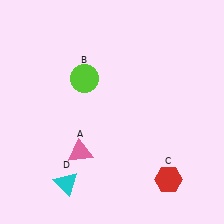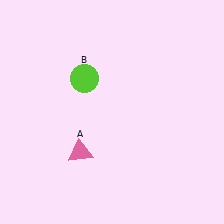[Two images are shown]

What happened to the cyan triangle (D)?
The cyan triangle (D) was removed in Image 2. It was in the bottom-left area of Image 1.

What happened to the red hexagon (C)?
The red hexagon (C) was removed in Image 2. It was in the bottom-right area of Image 1.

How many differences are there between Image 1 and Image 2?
There are 2 differences between the two images.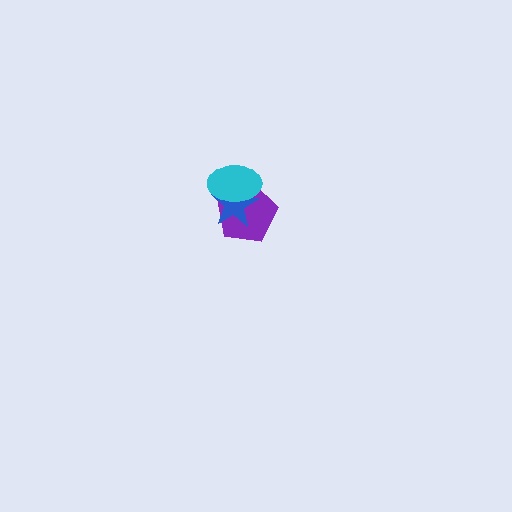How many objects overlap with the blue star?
2 objects overlap with the blue star.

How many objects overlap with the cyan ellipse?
2 objects overlap with the cyan ellipse.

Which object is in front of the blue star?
The cyan ellipse is in front of the blue star.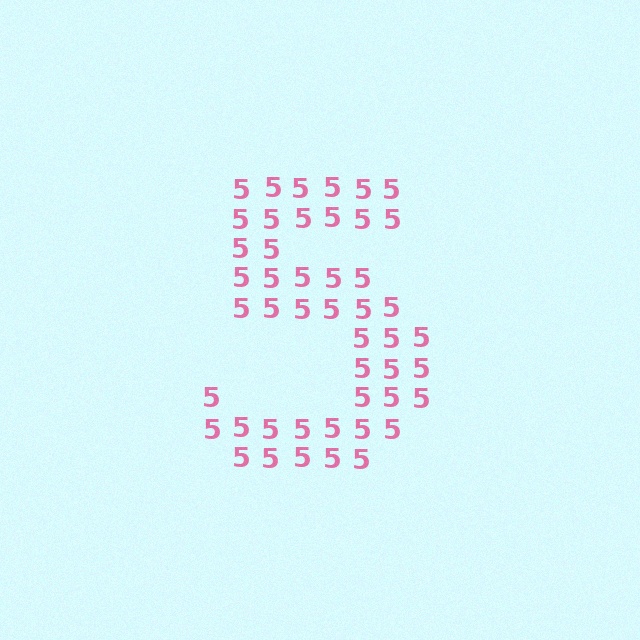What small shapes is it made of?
It is made of small digit 5's.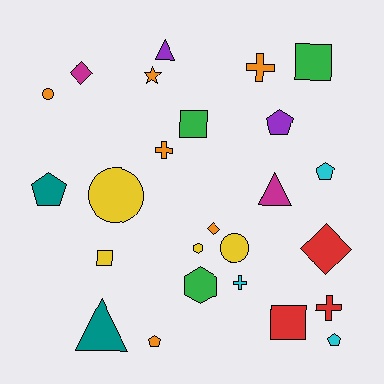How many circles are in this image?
There are 3 circles.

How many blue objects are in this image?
There are no blue objects.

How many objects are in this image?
There are 25 objects.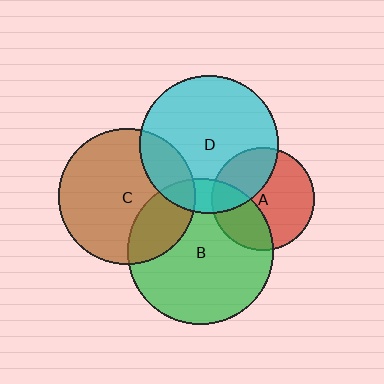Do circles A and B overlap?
Yes.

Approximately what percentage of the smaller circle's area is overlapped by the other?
Approximately 35%.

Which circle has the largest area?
Circle B (green).